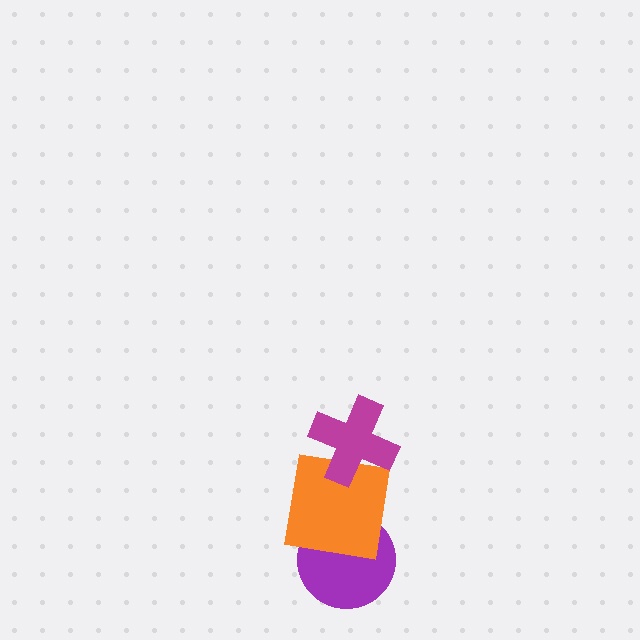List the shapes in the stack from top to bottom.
From top to bottom: the magenta cross, the orange square, the purple circle.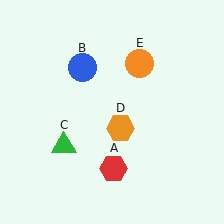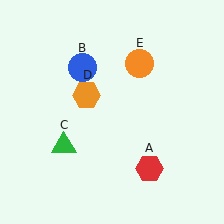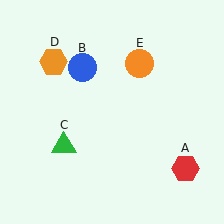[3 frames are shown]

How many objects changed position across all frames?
2 objects changed position: red hexagon (object A), orange hexagon (object D).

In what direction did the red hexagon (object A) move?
The red hexagon (object A) moved right.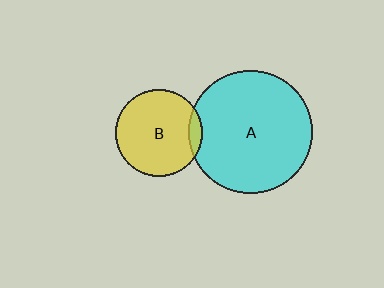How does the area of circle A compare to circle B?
Approximately 2.0 times.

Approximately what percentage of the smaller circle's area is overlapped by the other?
Approximately 10%.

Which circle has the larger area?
Circle A (cyan).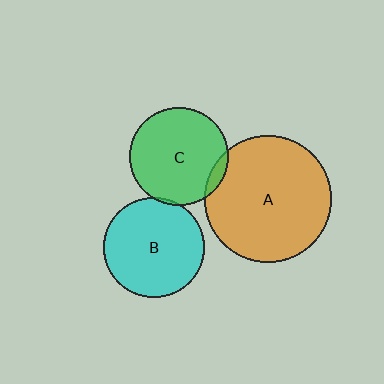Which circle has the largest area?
Circle A (orange).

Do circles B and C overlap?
Yes.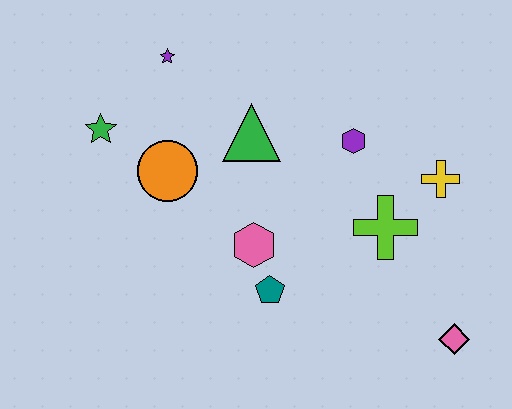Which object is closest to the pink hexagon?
The teal pentagon is closest to the pink hexagon.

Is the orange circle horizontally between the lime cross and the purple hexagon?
No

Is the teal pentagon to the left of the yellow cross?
Yes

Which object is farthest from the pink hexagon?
The pink diamond is farthest from the pink hexagon.